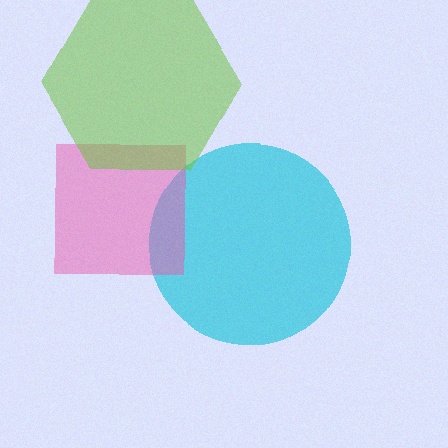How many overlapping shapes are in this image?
There are 3 overlapping shapes in the image.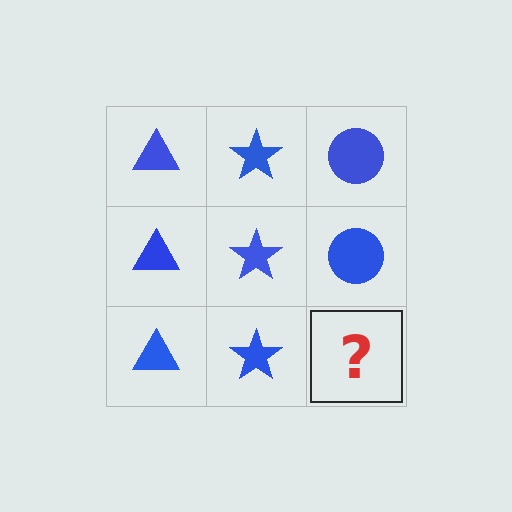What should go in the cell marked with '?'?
The missing cell should contain a blue circle.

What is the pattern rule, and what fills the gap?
The rule is that each column has a consistent shape. The gap should be filled with a blue circle.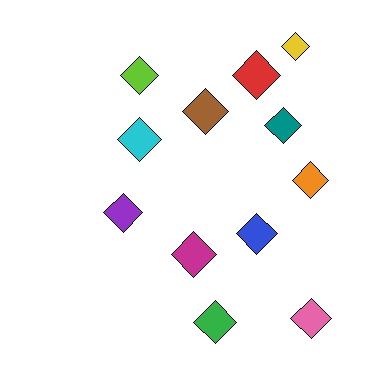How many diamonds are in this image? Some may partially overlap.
There are 12 diamonds.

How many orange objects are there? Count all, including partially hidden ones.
There is 1 orange object.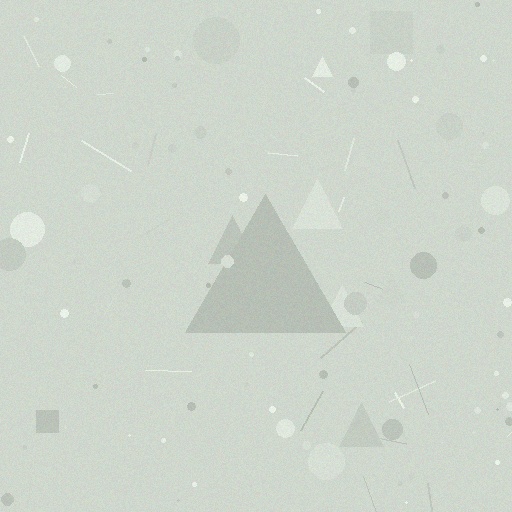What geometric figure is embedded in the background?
A triangle is embedded in the background.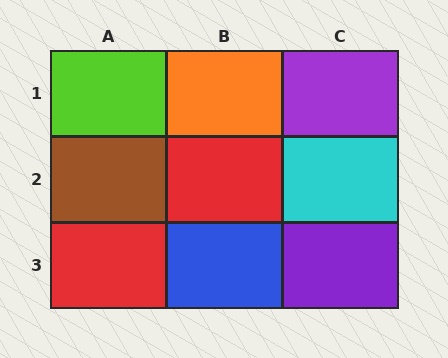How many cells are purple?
2 cells are purple.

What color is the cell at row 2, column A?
Brown.